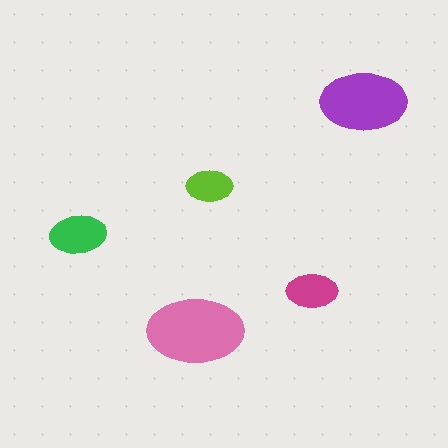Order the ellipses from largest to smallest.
the pink one, the purple one, the green one, the magenta one, the lime one.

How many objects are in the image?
There are 5 objects in the image.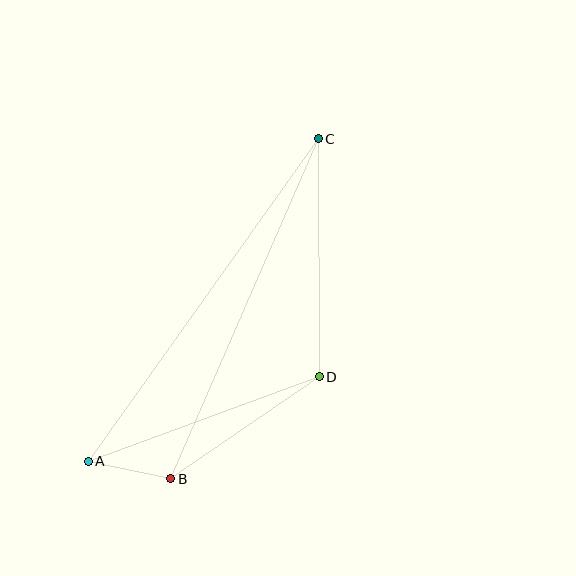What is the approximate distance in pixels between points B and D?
The distance between B and D is approximately 180 pixels.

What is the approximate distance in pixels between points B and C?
The distance between B and C is approximately 370 pixels.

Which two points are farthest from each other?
Points A and C are farthest from each other.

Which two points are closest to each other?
Points A and B are closest to each other.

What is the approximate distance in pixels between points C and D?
The distance between C and D is approximately 238 pixels.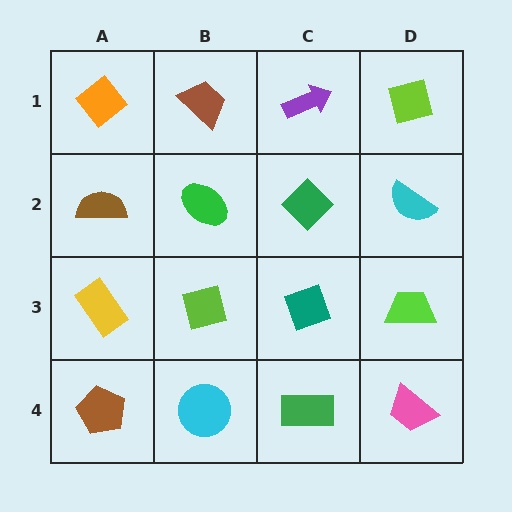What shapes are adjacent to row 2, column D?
A lime square (row 1, column D), a lime trapezoid (row 3, column D), a green diamond (row 2, column C).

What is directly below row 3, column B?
A cyan circle.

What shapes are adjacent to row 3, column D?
A cyan semicircle (row 2, column D), a pink trapezoid (row 4, column D), a teal diamond (row 3, column C).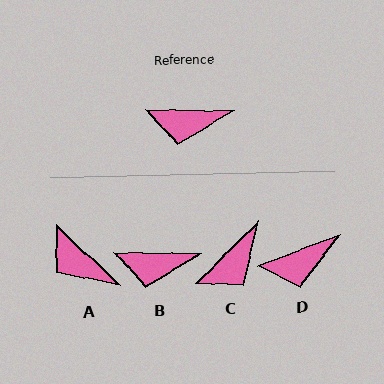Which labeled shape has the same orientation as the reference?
B.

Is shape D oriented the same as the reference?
No, it is off by about 22 degrees.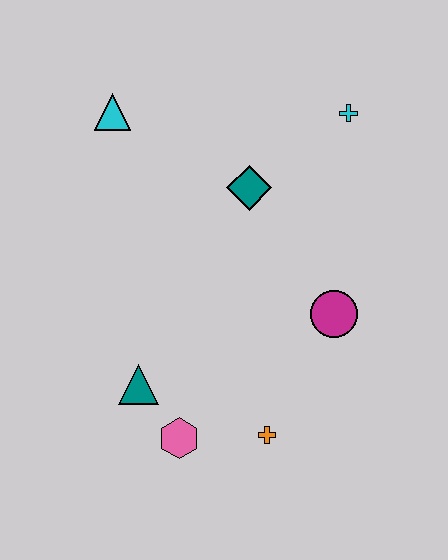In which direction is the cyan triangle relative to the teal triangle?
The cyan triangle is above the teal triangle.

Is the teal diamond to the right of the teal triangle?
Yes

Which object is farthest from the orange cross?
The cyan triangle is farthest from the orange cross.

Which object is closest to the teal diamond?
The cyan cross is closest to the teal diamond.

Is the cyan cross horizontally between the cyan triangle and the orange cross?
No